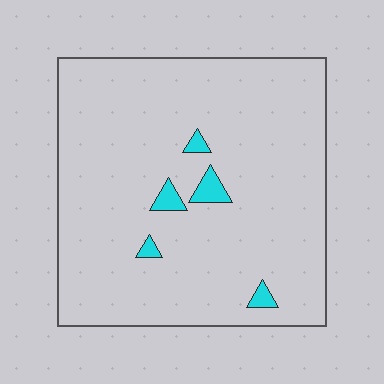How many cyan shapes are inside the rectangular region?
5.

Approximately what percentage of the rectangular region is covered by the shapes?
Approximately 5%.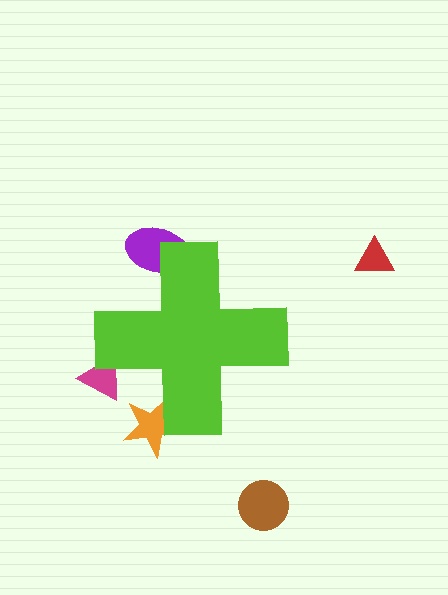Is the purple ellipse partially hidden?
Yes, the purple ellipse is partially hidden behind the lime cross.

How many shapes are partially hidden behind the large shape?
3 shapes are partially hidden.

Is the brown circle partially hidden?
No, the brown circle is fully visible.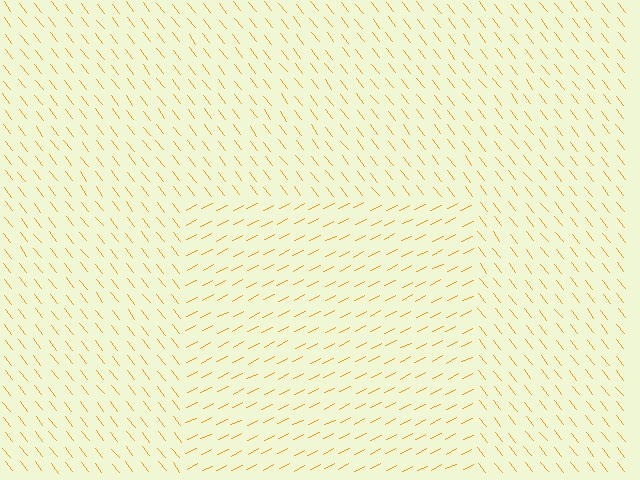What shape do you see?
I see a rectangle.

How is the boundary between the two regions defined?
The boundary is defined purely by a change in line orientation (approximately 79 degrees difference). All lines are the same color and thickness.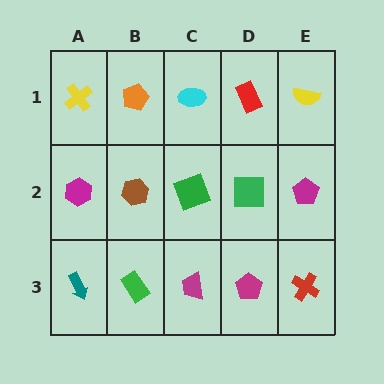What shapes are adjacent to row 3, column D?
A green square (row 2, column D), a magenta trapezoid (row 3, column C), a red cross (row 3, column E).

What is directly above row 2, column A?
A yellow cross.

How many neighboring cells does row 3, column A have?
2.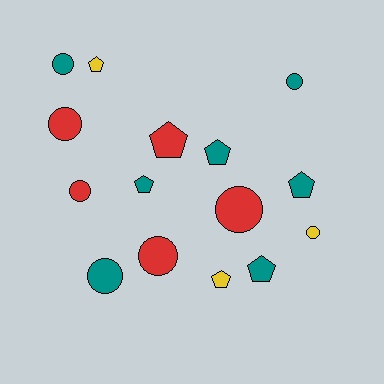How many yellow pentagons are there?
There are 2 yellow pentagons.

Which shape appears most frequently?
Circle, with 8 objects.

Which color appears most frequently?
Teal, with 7 objects.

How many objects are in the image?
There are 15 objects.